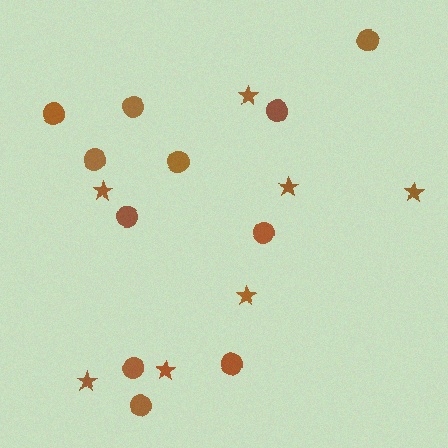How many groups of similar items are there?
There are 2 groups: one group of circles (11) and one group of stars (7).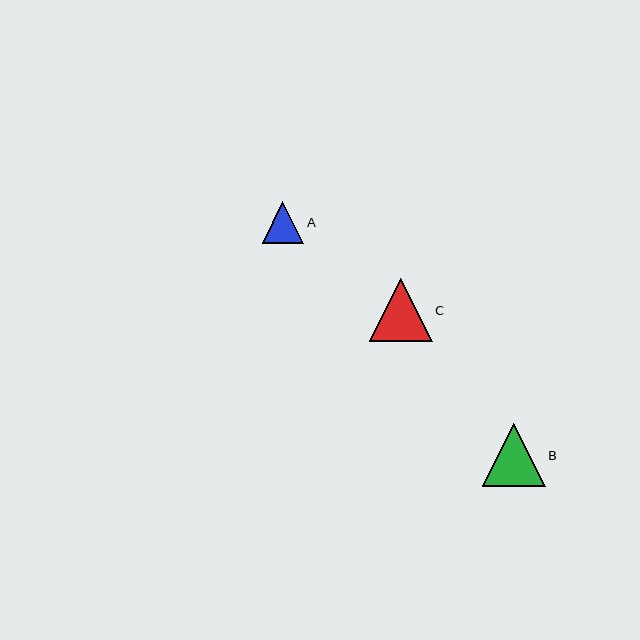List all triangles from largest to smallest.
From largest to smallest: B, C, A.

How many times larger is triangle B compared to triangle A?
Triangle B is approximately 1.5 times the size of triangle A.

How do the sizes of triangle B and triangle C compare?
Triangle B and triangle C are approximately the same size.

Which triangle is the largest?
Triangle B is the largest with a size of approximately 63 pixels.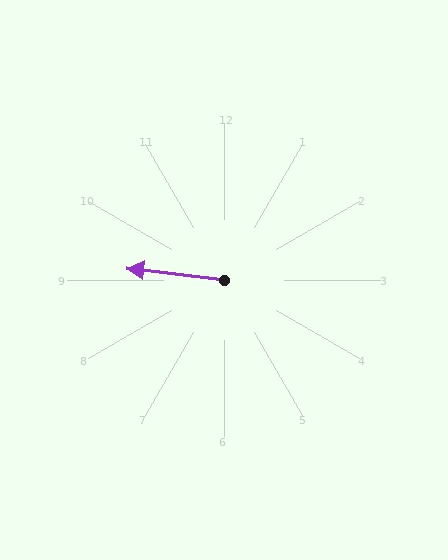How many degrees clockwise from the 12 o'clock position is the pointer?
Approximately 277 degrees.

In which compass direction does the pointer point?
West.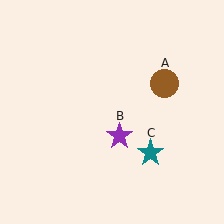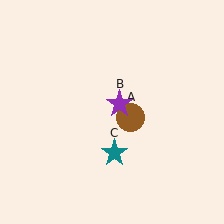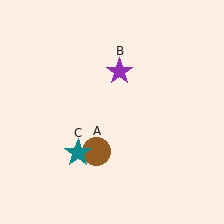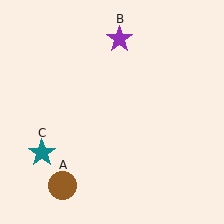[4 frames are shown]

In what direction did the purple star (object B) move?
The purple star (object B) moved up.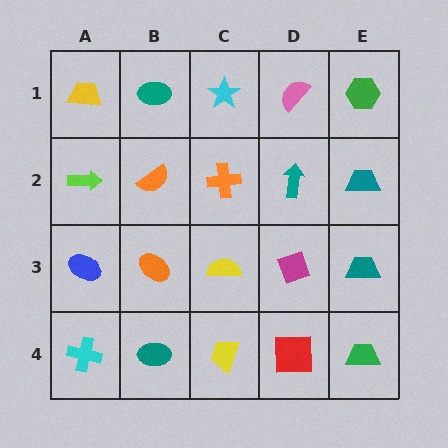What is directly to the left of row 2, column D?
An orange cross.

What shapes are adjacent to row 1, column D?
A teal arrow (row 2, column D), a cyan star (row 1, column C), a green hexagon (row 1, column E).